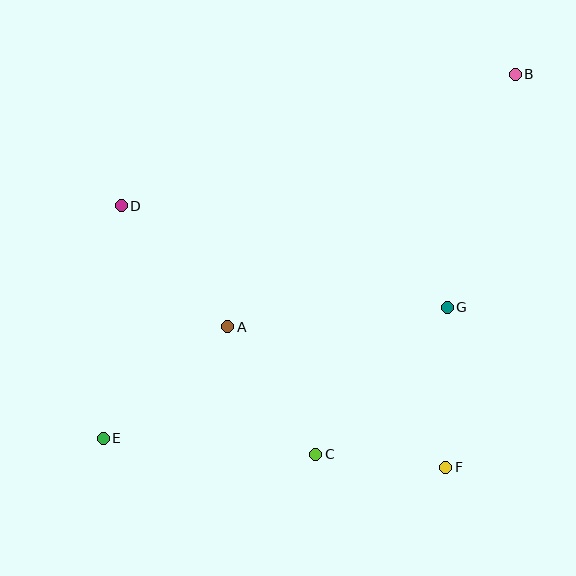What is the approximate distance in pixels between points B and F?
The distance between B and F is approximately 399 pixels.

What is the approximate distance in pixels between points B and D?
The distance between B and D is approximately 415 pixels.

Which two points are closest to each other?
Points C and F are closest to each other.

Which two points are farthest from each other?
Points B and E are farthest from each other.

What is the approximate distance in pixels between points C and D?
The distance between C and D is approximately 315 pixels.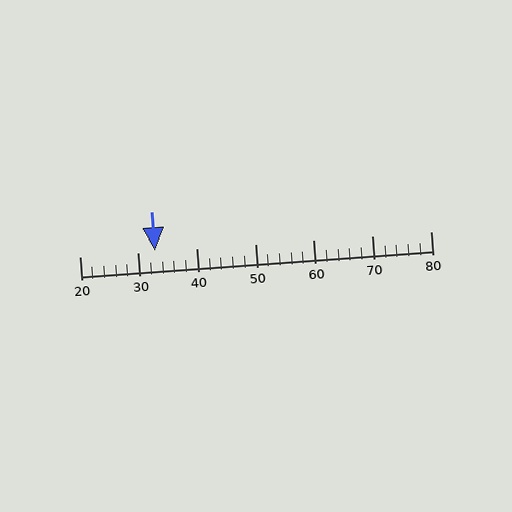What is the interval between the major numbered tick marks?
The major tick marks are spaced 10 units apart.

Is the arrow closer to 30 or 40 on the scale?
The arrow is closer to 30.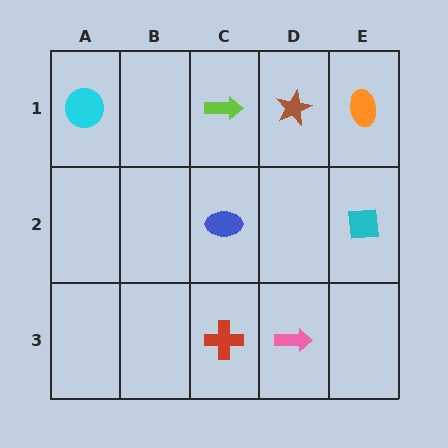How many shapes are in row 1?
4 shapes.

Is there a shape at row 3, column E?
No, that cell is empty.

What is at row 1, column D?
A brown star.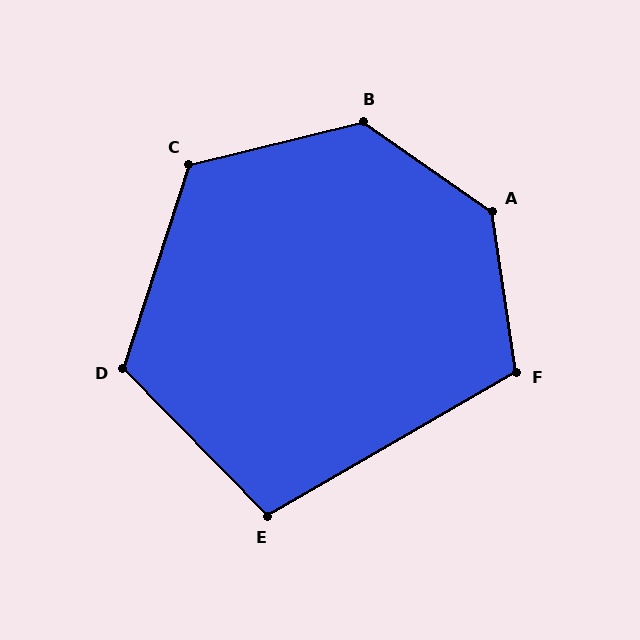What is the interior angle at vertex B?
Approximately 131 degrees (obtuse).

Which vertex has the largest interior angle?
A, at approximately 134 degrees.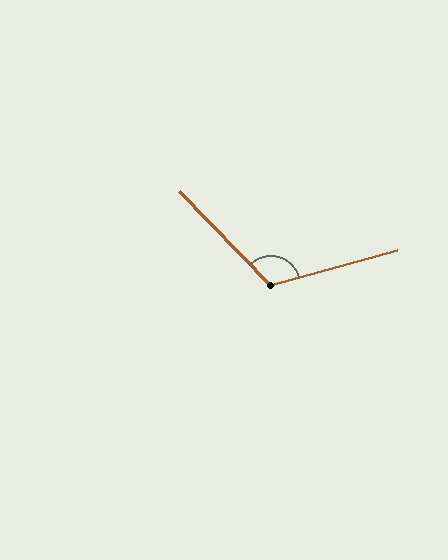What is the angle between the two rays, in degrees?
Approximately 119 degrees.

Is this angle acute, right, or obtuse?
It is obtuse.